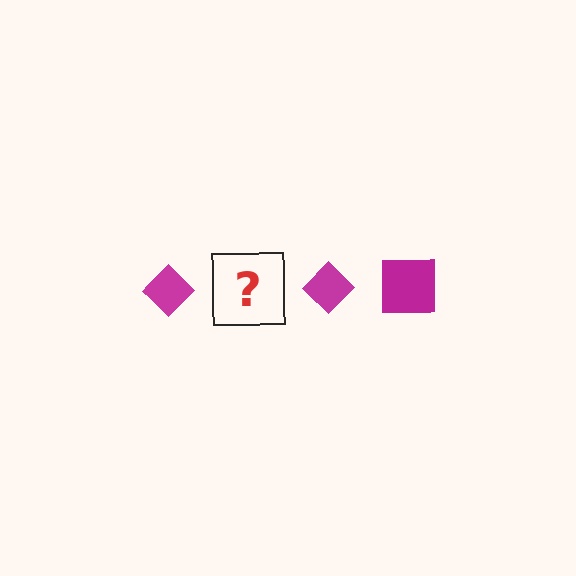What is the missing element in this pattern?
The missing element is a magenta square.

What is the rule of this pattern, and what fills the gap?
The rule is that the pattern cycles through diamond, square shapes in magenta. The gap should be filled with a magenta square.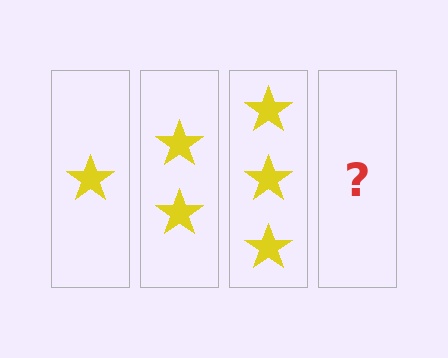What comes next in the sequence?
The next element should be 4 stars.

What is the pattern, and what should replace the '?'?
The pattern is that each step adds one more star. The '?' should be 4 stars.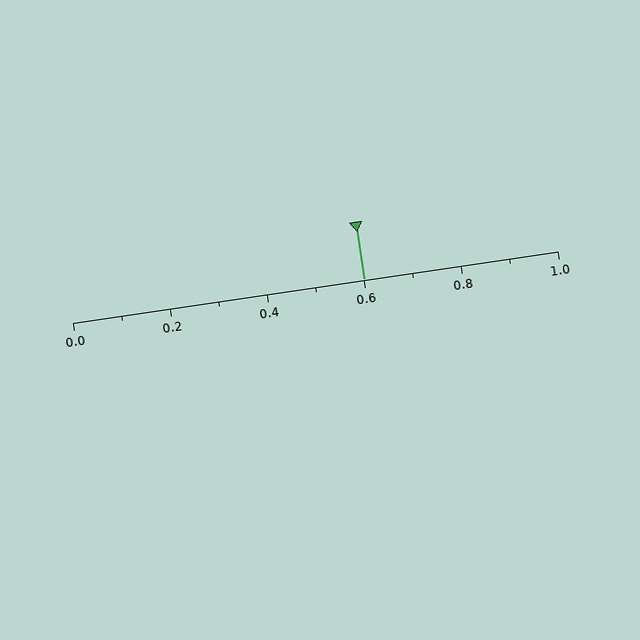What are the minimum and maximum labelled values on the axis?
The axis runs from 0.0 to 1.0.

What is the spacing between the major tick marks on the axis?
The major ticks are spaced 0.2 apart.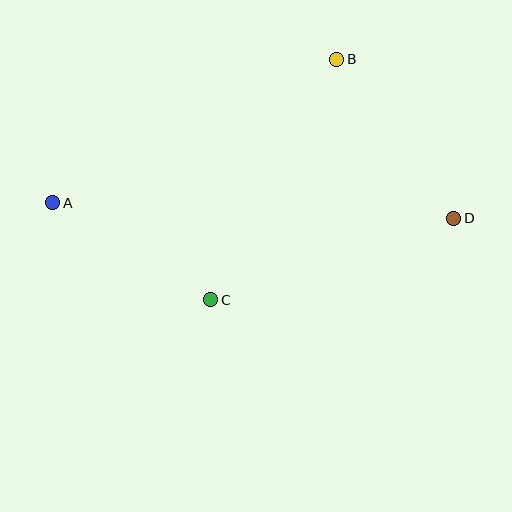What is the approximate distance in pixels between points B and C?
The distance between B and C is approximately 271 pixels.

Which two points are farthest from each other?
Points A and D are farthest from each other.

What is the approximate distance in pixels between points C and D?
The distance between C and D is approximately 256 pixels.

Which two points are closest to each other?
Points A and C are closest to each other.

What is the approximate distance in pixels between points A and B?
The distance between A and B is approximately 318 pixels.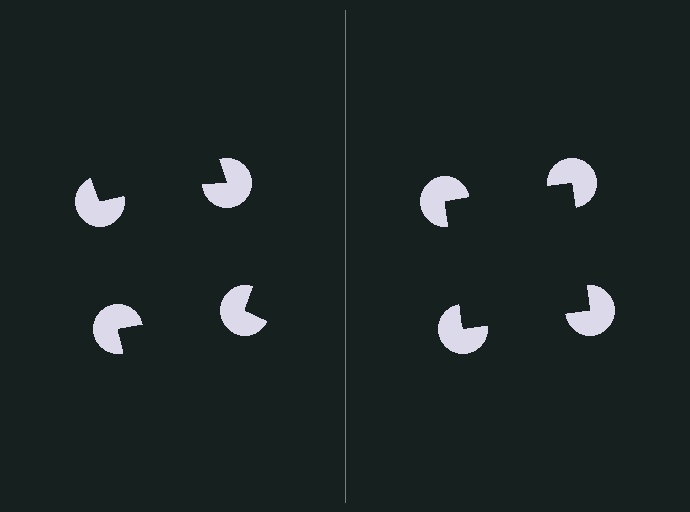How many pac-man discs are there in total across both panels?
8 — 4 on each side.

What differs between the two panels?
The pac-man discs are positioned identically on both sides; only the wedge orientations differ. On the right they align to a square; on the left they are misaligned.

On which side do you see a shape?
An illusory square appears on the right side. On the left side the wedge cuts are rotated, so no coherent shape forms.